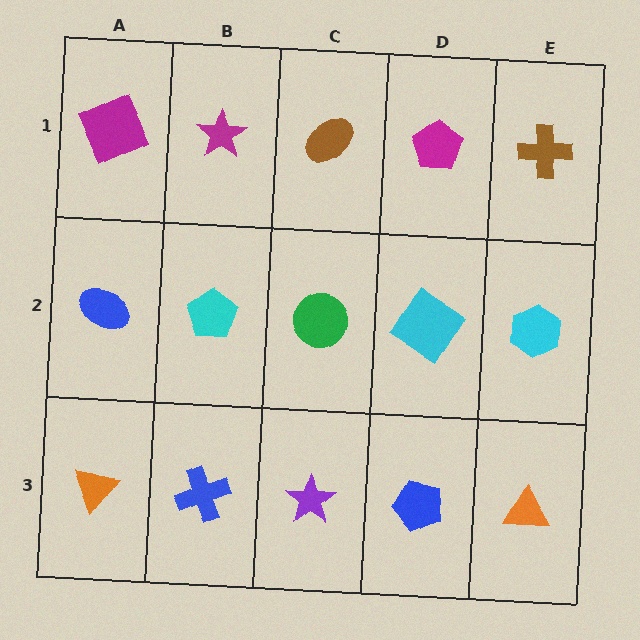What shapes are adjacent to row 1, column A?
A blue ellipse (row 2, column A), a magenta star (row 1, column B).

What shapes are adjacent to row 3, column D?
A cyan diamond (row 2, column D), a purple star (row 3, column C), an orange triangle (row 3, column E).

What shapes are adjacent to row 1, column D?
A cyan diamond (row 2, column D), a brown ellipse (row 1, column C), a brown cross (row 1, column E).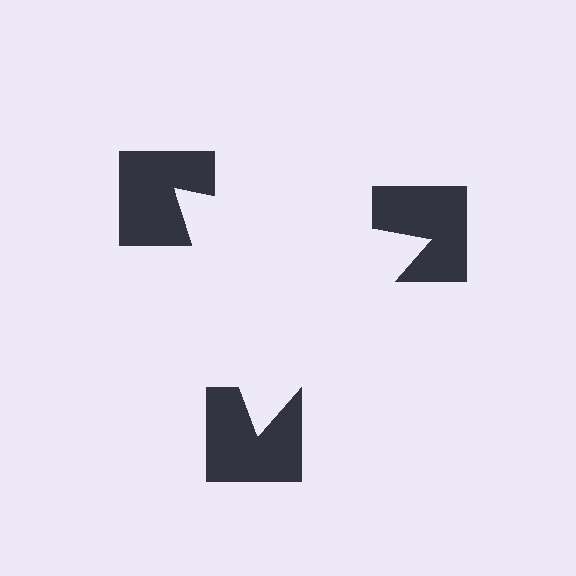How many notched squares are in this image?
There are 3 — one at each vertex of the illusory triangle.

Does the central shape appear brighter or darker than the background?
It typically appears slightly brighter than the background, even though no actual brightness change is drawn.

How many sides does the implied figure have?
3 sides.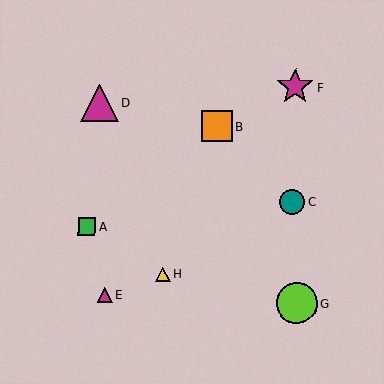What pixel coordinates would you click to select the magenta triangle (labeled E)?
Click at (105, 295) to select the magenta triangle E.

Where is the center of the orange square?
The center of the orange square is at (217, 126).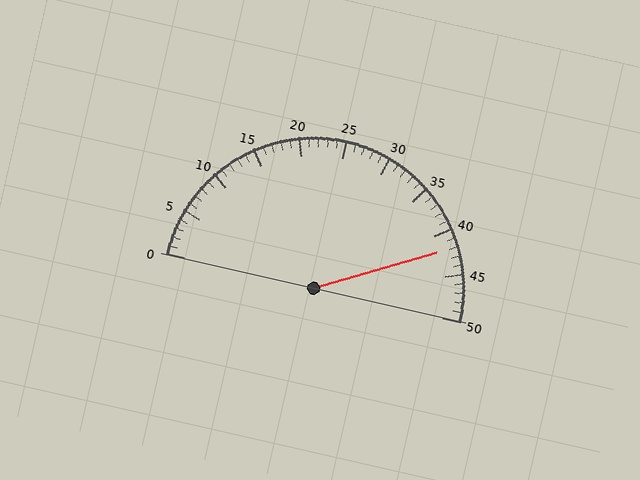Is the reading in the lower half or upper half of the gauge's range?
The reading is in the upper half of the range (0 to 50).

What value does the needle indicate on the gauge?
The needle indicates approximately 42.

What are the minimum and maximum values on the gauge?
The gauge ranges from 0 to 50.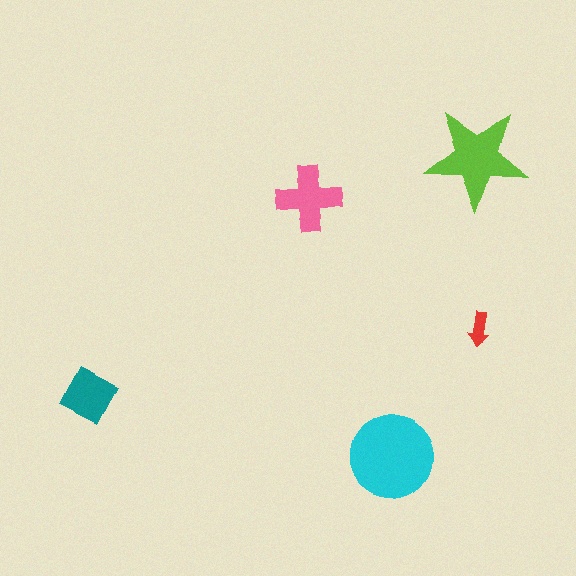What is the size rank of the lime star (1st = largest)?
2nd.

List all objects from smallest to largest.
The red arrow, the teal diamond, the pink cross, the lime star, the cyan circle.